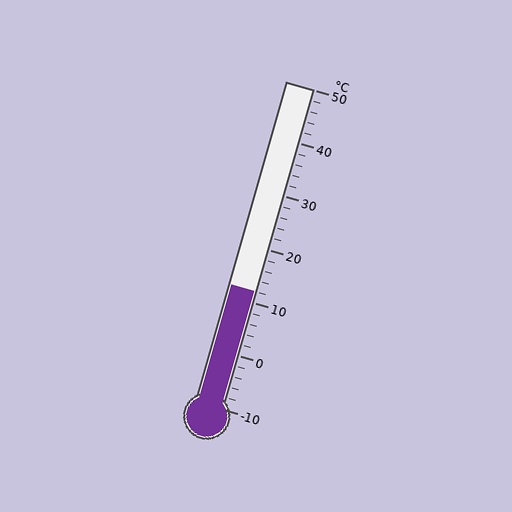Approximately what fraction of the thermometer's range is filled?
The thermometer is filled to approximately 35% of its range.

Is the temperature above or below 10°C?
The temperature is above 10°C.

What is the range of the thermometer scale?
The thermometer scale ranges from -10°C to 50°C.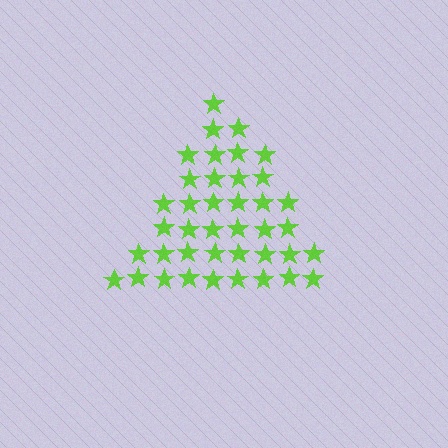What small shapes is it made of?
It is made of small stars.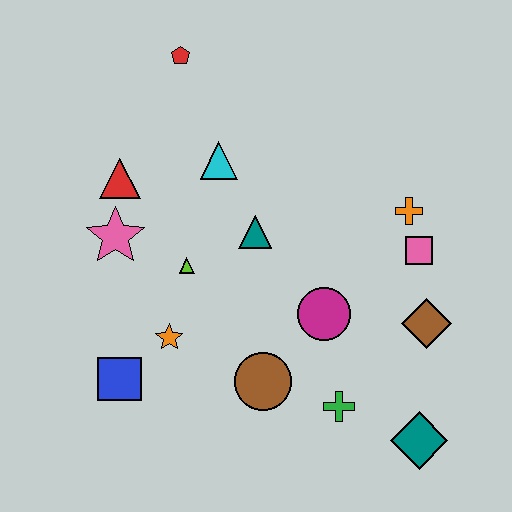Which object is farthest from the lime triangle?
The teal diamond is farthest from the lime triangle.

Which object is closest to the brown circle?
The green cross is closest to the brown circle.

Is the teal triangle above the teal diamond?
Yes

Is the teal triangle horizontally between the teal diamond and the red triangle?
Yes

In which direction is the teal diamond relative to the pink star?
The teal diamond is to the right of the pink star.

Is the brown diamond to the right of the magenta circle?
Yes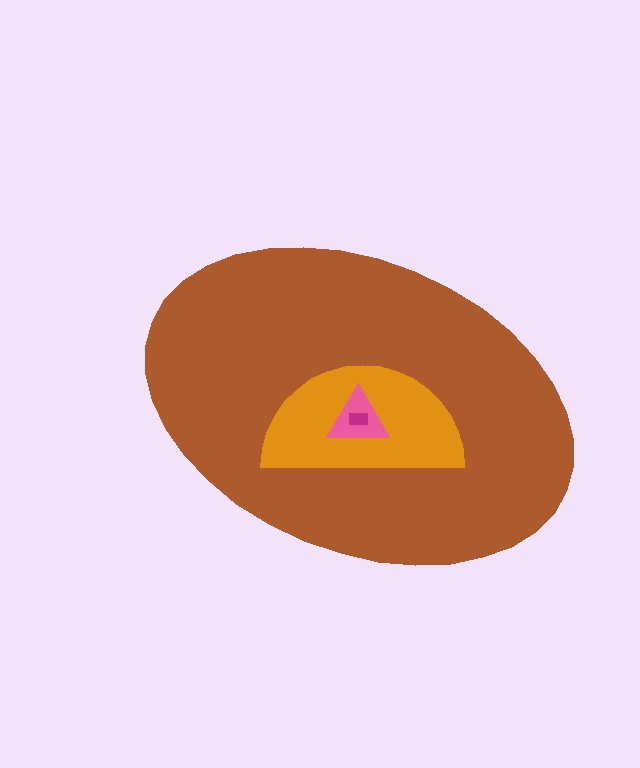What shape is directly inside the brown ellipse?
The orange semicircle.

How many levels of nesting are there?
4.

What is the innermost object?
The magenta rectangle.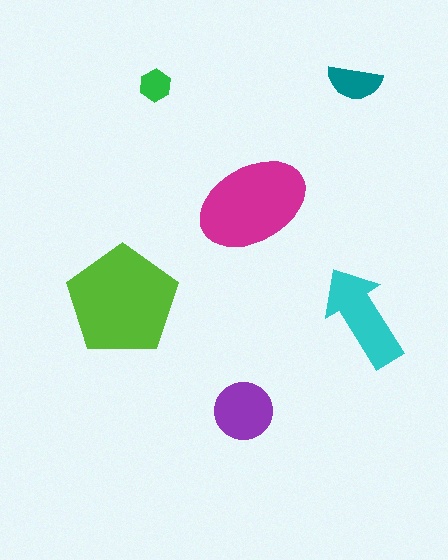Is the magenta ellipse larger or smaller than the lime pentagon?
Smaller.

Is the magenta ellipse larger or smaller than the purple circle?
Larger.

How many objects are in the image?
There are 6 objects in the image.